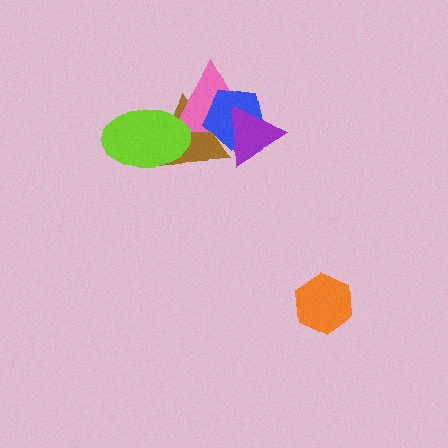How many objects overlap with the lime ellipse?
2 objects overlap with the lime ellipse.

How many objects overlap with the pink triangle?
4 objects overlap with the pink triangle.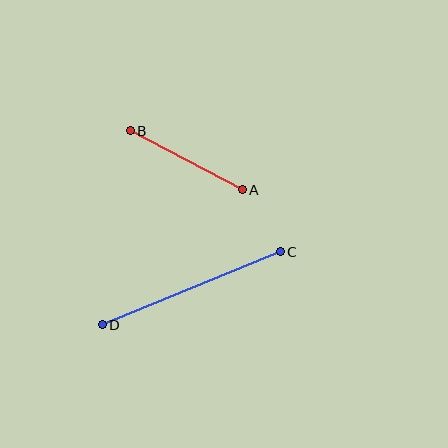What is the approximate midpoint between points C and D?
The midpoint is at approximately (191, 288) pixels.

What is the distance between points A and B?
The distance is approximately 126 pixels.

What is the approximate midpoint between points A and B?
The midpoint is at approximately (186, 160) pixels.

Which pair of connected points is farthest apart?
Points C and D are farthest apart.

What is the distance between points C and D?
The distance is approximately 192 pixels.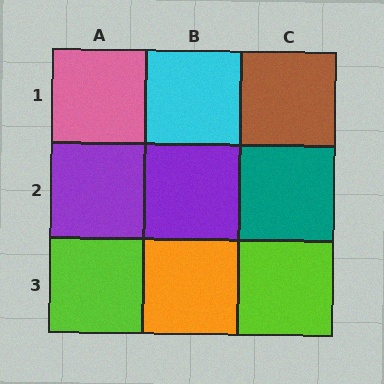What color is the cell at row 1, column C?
Brown.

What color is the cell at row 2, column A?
Purple.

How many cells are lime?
2 cells are lime.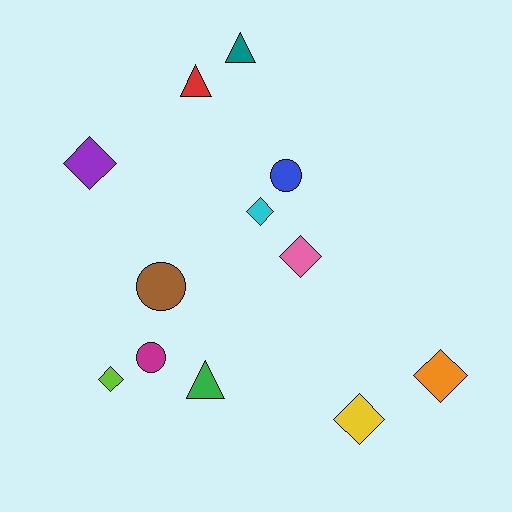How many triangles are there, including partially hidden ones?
There are 3 triangles.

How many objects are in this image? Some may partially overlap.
There are 12 objects.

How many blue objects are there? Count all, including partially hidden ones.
There is 1 blue object.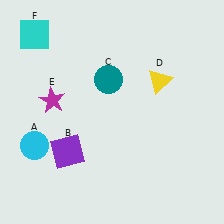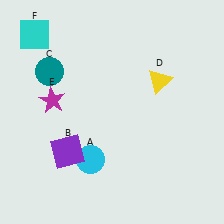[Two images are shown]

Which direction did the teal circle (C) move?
The teal circle (C) moved left.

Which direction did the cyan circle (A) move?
The cyan circle (A) moved right.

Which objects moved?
The objects that moved are: the cyan circle (A), the teal circle (C).